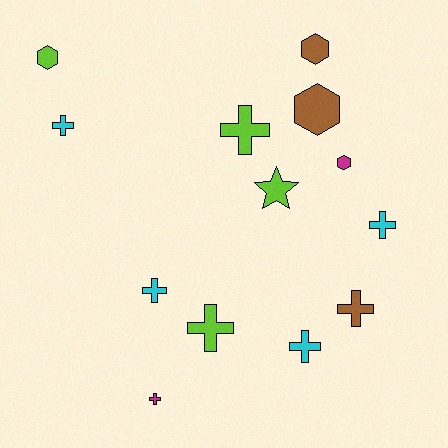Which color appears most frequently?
Cyan, with 4 objects.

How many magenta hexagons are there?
There is 1 magenta hexagon.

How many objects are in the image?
There are 13 objects.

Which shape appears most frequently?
Cross, with 8 objects.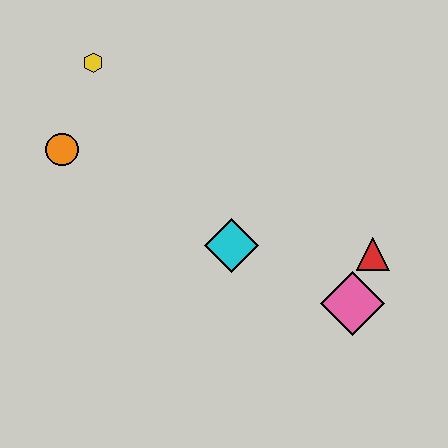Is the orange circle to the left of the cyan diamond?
Yes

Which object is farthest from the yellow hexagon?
The pink diamond is farthest from the yellow hexagon.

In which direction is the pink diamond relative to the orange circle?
The pink diamond is to the right of the orange circle.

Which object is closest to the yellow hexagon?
The orange circle is closest to the yellow hexagon.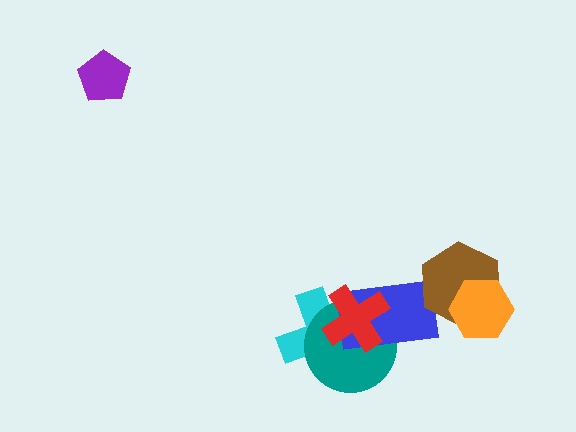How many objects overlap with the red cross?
3 objects overlap with the red cross.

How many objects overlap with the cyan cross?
3 objects overlap with the cyan cross.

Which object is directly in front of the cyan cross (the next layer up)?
The teal circle is directly in front of the cyan cross.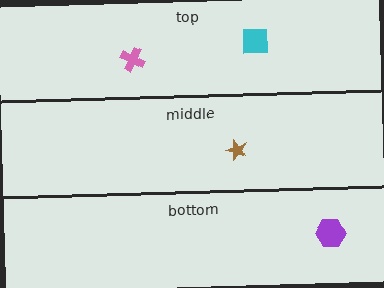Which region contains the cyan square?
The top region.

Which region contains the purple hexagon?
The bottom region.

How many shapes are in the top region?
2.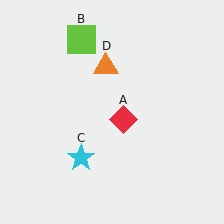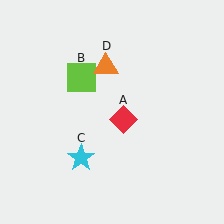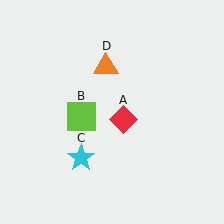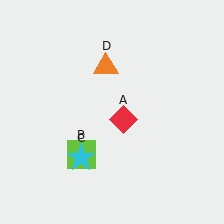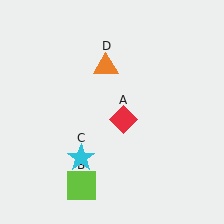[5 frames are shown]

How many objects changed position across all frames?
1 object changed position: lime square (object B).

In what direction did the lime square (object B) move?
The lime square (object B) moved down.